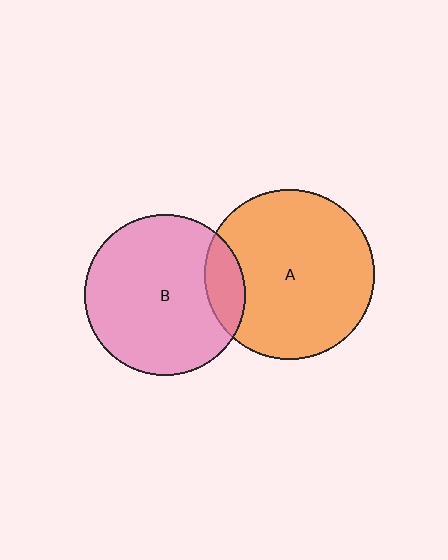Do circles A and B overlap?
Yes.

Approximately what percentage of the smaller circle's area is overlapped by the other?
Approximately 15%.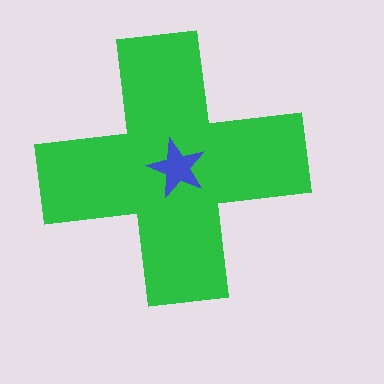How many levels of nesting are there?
2.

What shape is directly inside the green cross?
The blue star.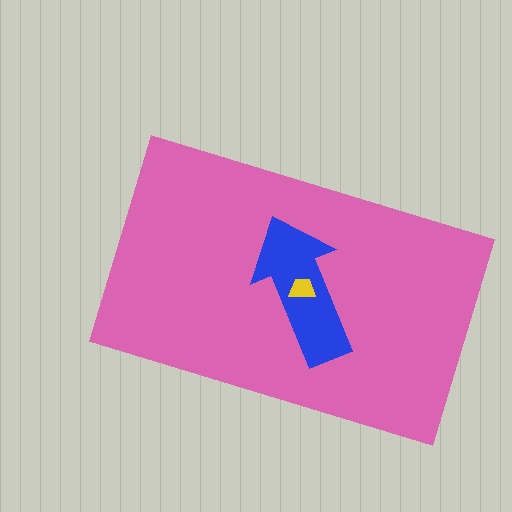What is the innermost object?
The yellow trapezoid.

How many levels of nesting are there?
3.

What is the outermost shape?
The pink rectangle.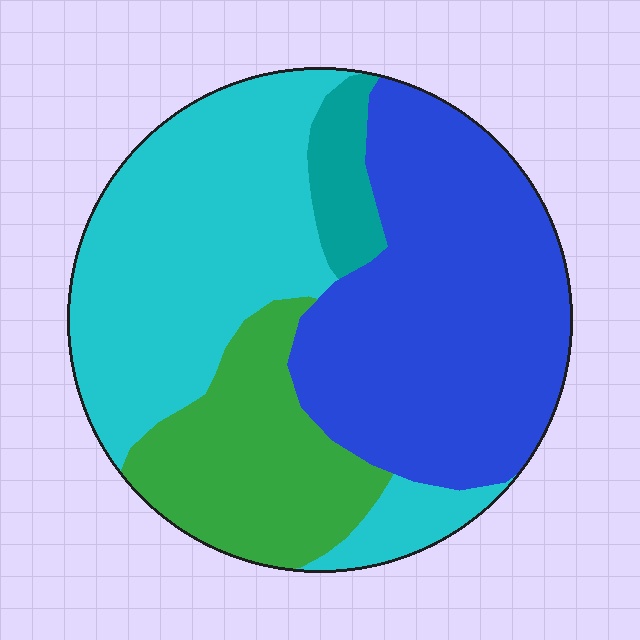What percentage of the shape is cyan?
Cyan takes up between a quarter and a half of the shape.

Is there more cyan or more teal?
Cyan.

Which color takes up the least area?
Teal, at roughly 5%.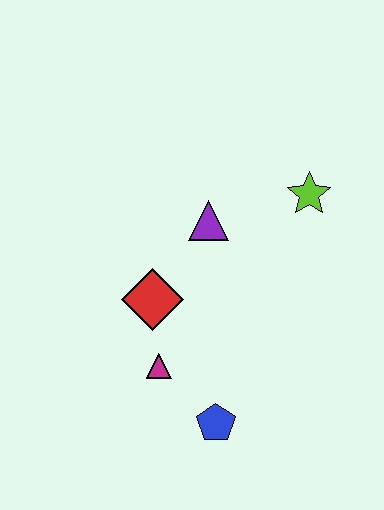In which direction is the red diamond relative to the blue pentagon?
The red diamond is above the blue pentagon.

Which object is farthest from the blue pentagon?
The lime star is farthest from the blue pentagon.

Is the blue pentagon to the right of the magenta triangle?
Yes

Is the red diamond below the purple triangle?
Yes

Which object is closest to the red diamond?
The magenta triangle is closest to the red diamond.